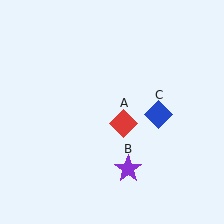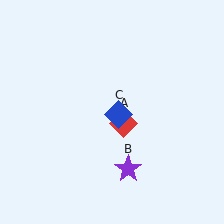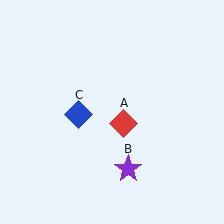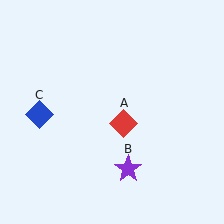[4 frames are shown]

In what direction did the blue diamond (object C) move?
The blue diamond (object C) moved left.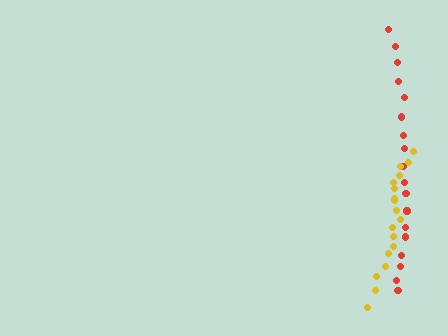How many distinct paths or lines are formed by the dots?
There are 2 distinct paths.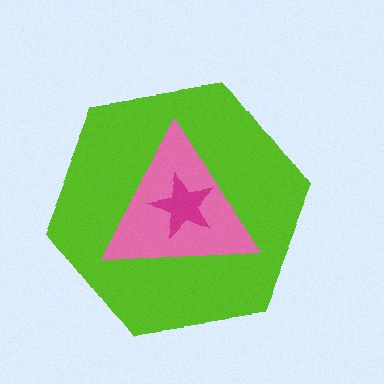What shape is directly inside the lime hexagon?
The pink triangle.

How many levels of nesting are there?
3.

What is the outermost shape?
The lime hexagon.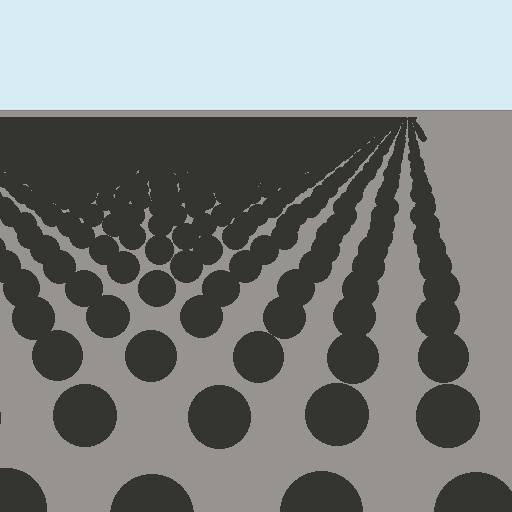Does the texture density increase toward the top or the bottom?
Density increases toward the top.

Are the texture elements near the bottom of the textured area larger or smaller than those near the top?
Larger. Near the bottom, elements are closer to the viewer and appear at a bigger on-screen size.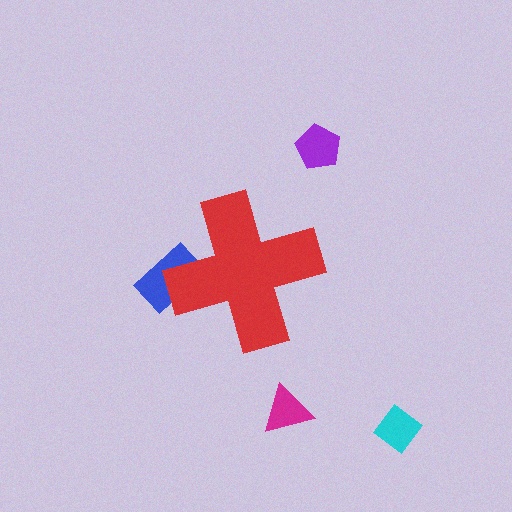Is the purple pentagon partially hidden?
No, the purple pentagon is fully visible.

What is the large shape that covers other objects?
A red cross.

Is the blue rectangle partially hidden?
Yes, the blue rectangle is partially hidden behind the red cross.